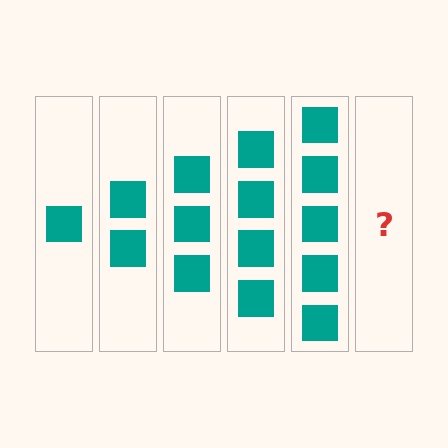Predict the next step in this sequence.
The next step is 6 squares.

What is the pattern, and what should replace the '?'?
The pattern is that each step adds one more square. The '?' should be 6 squares.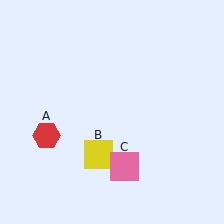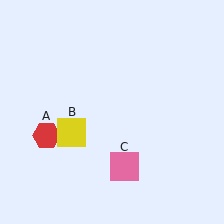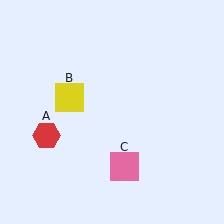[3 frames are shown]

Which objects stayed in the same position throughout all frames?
Red hexagon (object A) and pink square (object C) remained stationary.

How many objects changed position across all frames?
1 object changed position: yellow square (object B).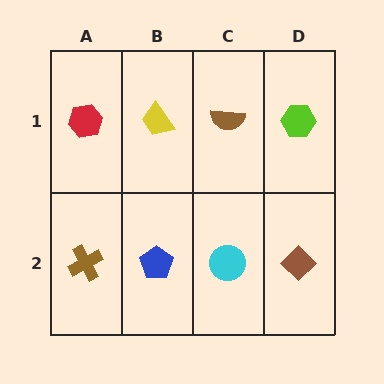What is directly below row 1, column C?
A cyan circle.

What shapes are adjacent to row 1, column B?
A blue pentagon (row 2, column B), a red hexagon (row 1, column A), a brown semicircle (row 1, column C).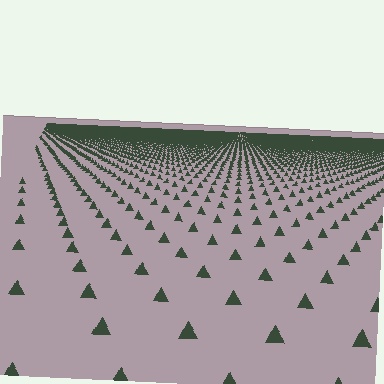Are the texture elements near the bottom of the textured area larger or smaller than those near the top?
Larger. Near the bottom, elements are closer to the viewer and appear at a bigger on-screen size.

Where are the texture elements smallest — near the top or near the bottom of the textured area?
Near the top.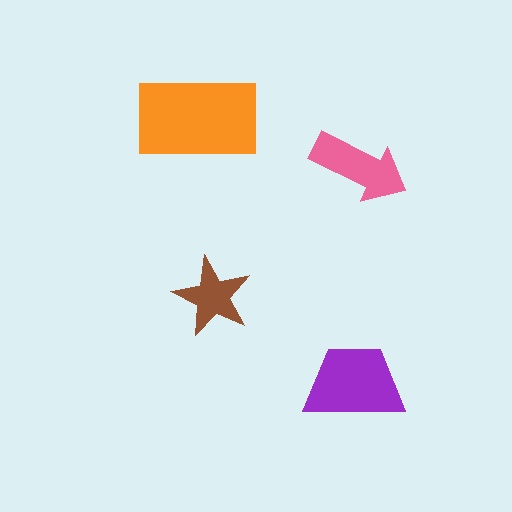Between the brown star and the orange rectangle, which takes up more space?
The orange rectangle.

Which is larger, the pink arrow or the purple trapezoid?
The purple trapezoid.